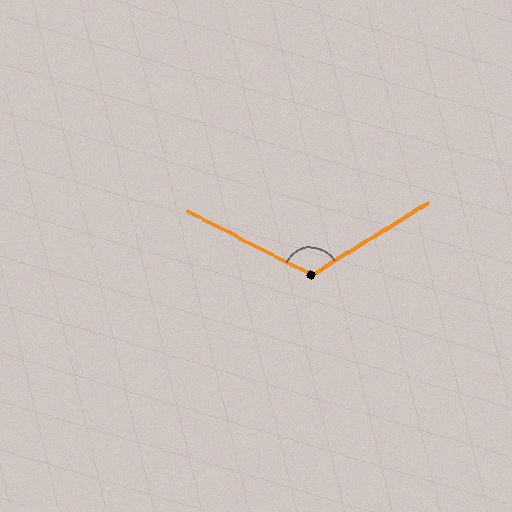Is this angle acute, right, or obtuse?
It is obtuse.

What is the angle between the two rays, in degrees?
Approximately 121 degrees.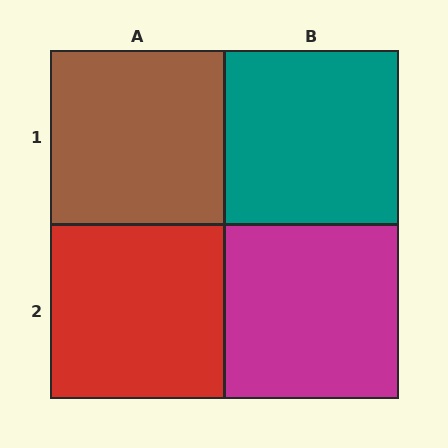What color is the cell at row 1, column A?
Brown.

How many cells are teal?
1 cell is teal.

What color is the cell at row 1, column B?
Teal.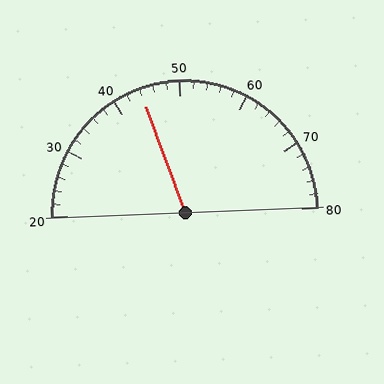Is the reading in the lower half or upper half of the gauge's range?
The reading is in the lower half of the range (20 to 80).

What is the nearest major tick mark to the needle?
The nearest major tick mark is 40.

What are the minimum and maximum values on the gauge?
The gauge ranges from 20 to 80.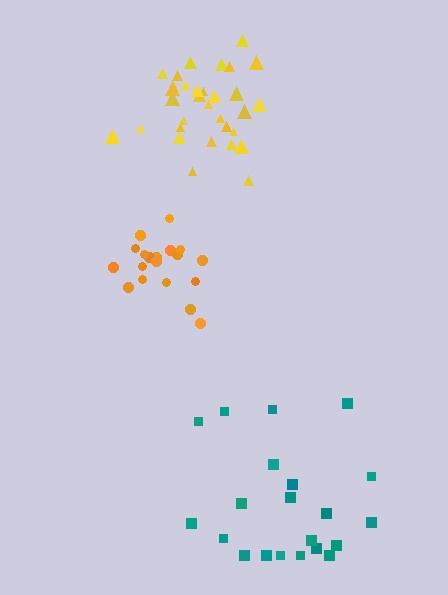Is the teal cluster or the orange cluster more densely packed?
Orange.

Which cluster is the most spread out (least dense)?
Teal.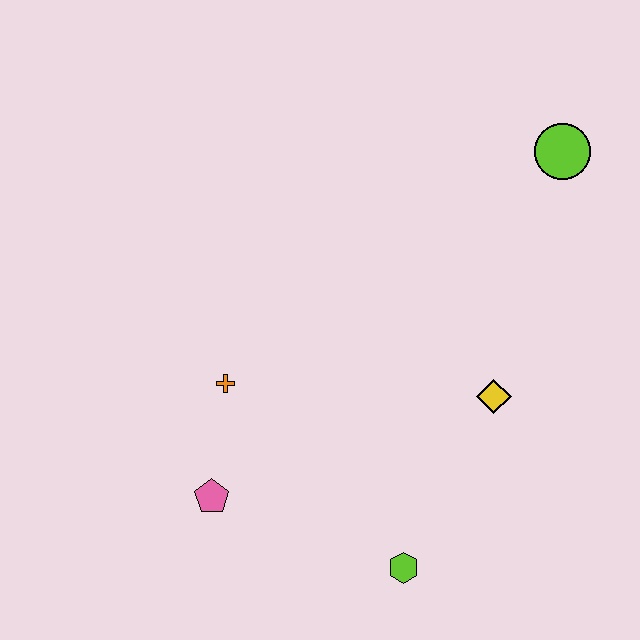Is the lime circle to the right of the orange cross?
Yes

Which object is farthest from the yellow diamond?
The pink pentagon is farthest from the yellow diamond.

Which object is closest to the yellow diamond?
The lime hexagon is closest to the yellow diamond.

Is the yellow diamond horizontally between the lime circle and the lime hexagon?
Yes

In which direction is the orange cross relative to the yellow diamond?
The orange cross is to the left of the yellow diamond.